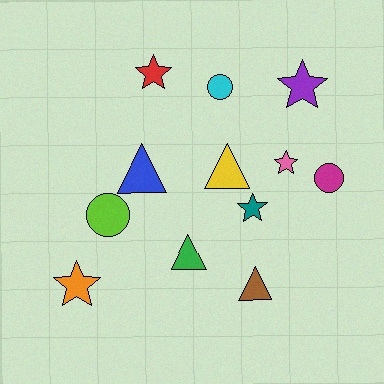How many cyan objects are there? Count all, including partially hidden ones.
There is 1 cyan object.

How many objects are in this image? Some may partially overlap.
There are 12 objects.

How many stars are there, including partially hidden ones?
There are 5 stars.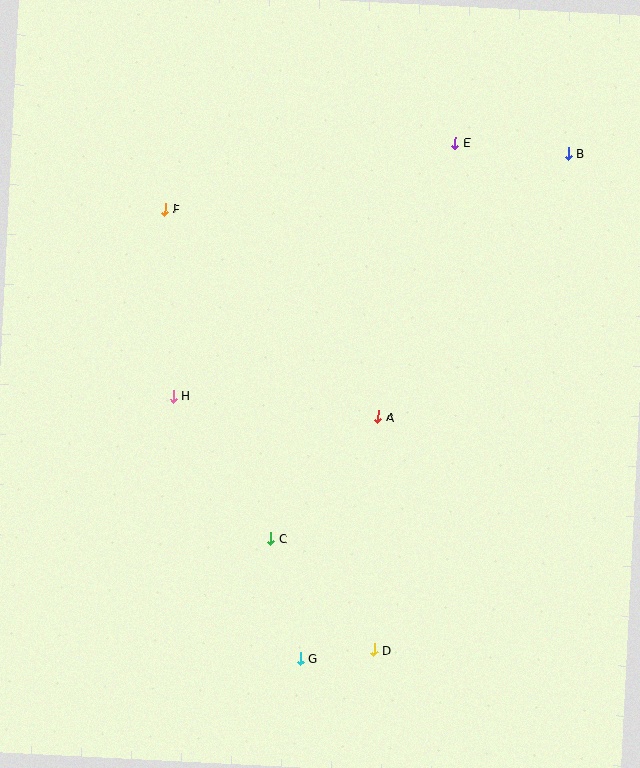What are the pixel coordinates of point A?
Point A is at (378, 417).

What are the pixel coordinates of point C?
Point C is at (271, 539).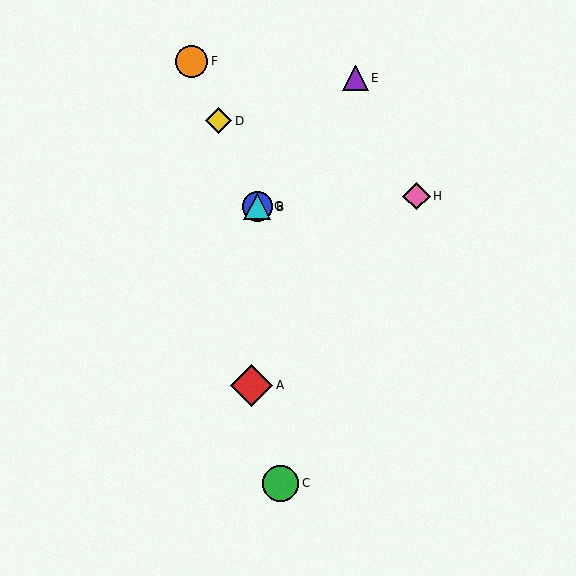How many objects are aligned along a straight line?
4 objects (B, D, F, G) are aligned along a straight line.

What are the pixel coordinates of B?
Object B is at (257, 207).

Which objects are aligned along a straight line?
Objects B, D, F, G are aligned along a straight line.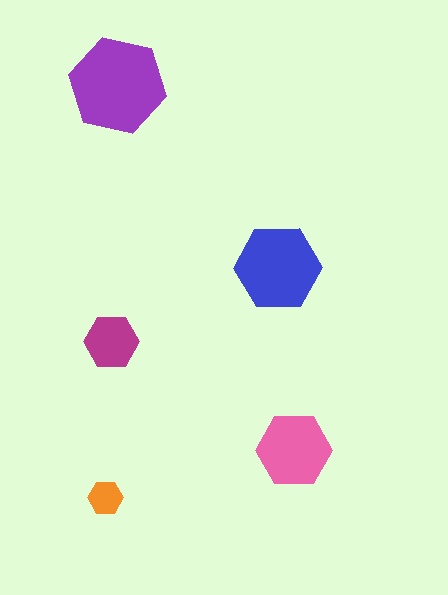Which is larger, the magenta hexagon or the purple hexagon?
The purple one.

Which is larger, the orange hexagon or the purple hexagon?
The purple one.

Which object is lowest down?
The orange hexagon is bottommost.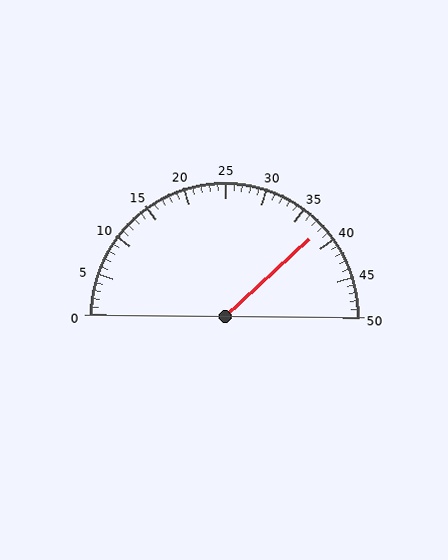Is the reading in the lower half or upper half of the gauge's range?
The reading is in the upper half of the range (0 to 50).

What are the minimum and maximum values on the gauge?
The gauge ranges from 0 to 50.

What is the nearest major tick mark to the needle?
The nearest major tick mark is 40.